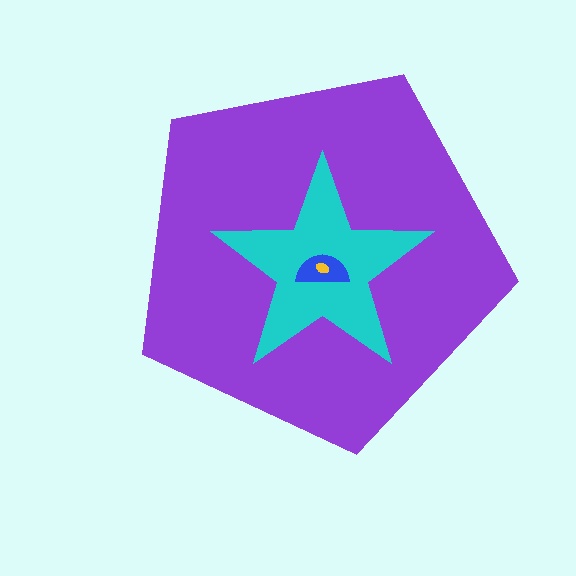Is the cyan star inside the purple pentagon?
Yes.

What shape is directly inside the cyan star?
The blue semicircle.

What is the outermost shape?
The purple pentagon.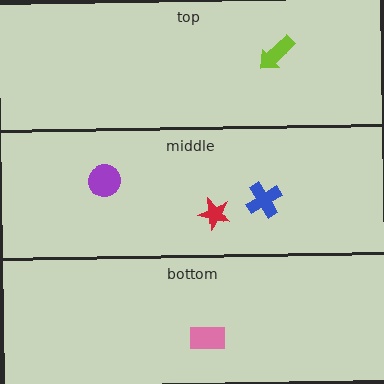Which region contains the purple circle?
The middle region.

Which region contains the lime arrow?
The top region.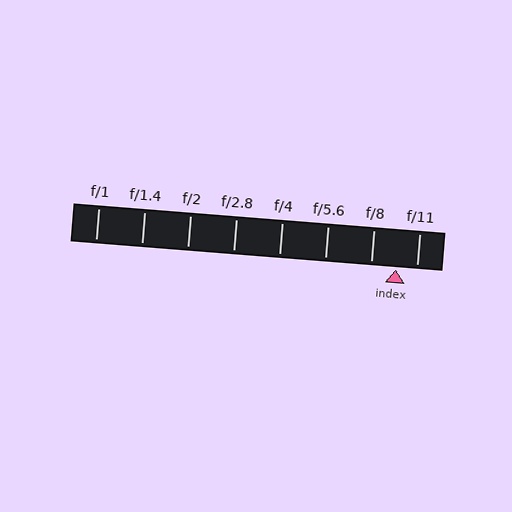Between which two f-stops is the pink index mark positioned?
The index mark is between f/8 and f/11.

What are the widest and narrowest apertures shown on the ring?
The widest aperture shown is f/1 and the narrowest is f/11.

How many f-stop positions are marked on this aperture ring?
There are 8 f-stop positions marked.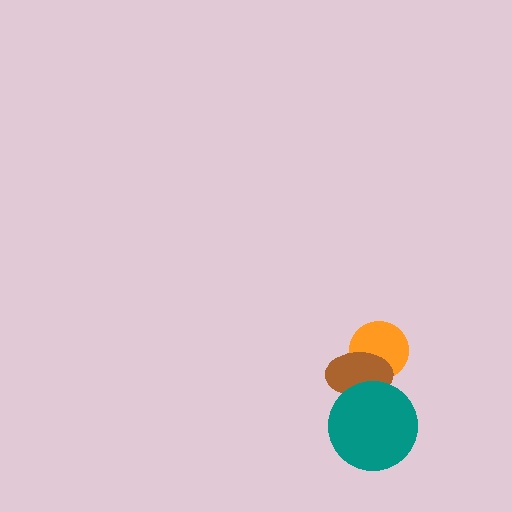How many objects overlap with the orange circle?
1 object overlaps with the orange circle.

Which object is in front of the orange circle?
The brown ellipse is in front of the orange circle.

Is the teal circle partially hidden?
No, no other shape covers it.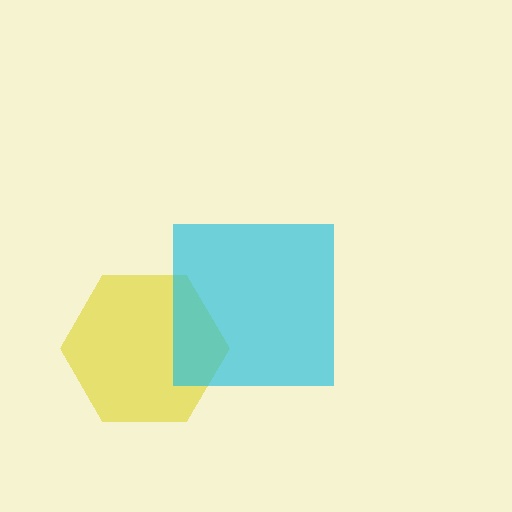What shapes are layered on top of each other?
The layered shapes are: a yellow hexagon, a cyan square.